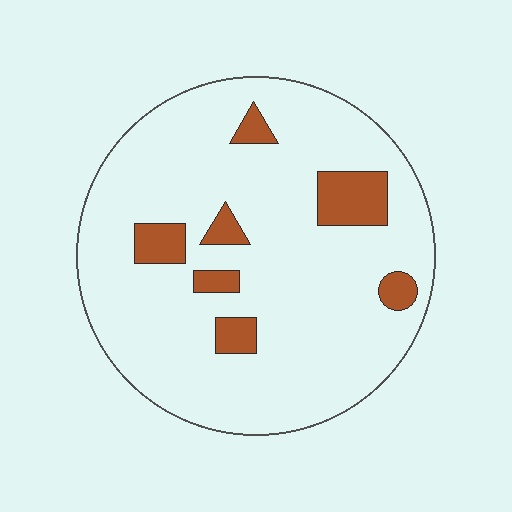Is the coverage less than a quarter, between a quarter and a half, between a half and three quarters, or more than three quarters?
Less than a quarter.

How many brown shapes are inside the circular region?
7.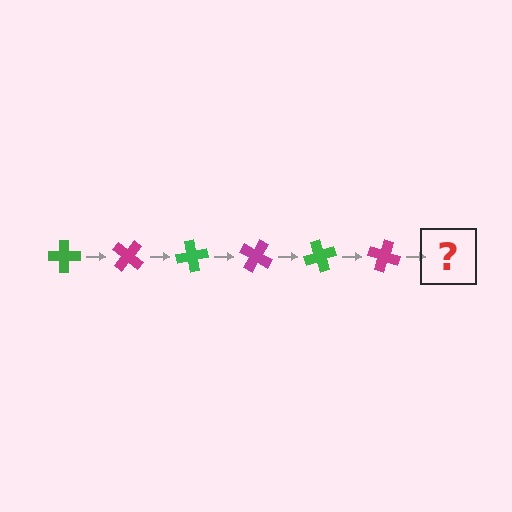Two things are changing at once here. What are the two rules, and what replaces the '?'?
The two rules are that it rotates 40 degrees each step and the color cycles through green and magenta. The '?' should be a green cross, rotated 240 degrees from the start.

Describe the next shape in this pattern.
It should be a green cross, rotated 240 degrees from the start.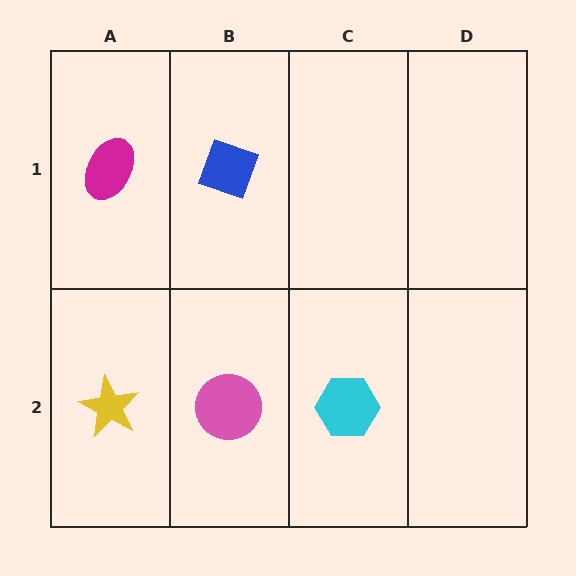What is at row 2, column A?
A yellow star.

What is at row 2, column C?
A cyan hexagon.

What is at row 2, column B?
A pink circle.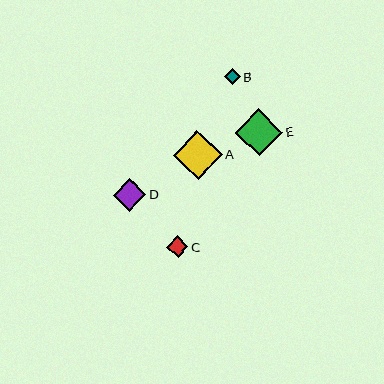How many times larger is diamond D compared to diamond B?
Diamond D is approximately 2.1 times the size of diamond B.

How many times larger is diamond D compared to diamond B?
Diamond D is approximately 2.1 times the size of diamond B.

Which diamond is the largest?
Diamond A is the largest with a size of approximately 49 pixels.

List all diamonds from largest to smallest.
From largest to smallest: A, E, D, C, B.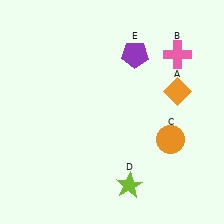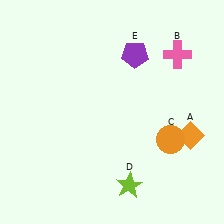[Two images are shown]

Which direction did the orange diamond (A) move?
The orange diamond (A) moved down.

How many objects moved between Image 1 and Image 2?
1 object moved between the two images.